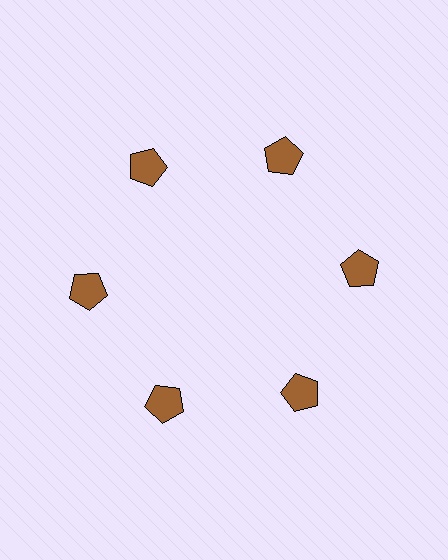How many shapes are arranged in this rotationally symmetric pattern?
There are 6 shapes, arranged in 6 groups of 1.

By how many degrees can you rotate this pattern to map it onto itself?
The pattern maps onto itself every 60 degrees of rotation.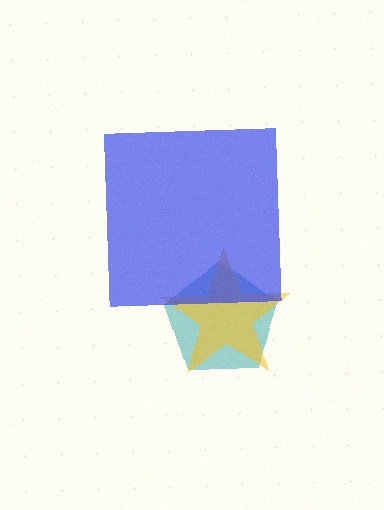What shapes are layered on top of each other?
The layered shapes are: a teal pentagon, a yellow star, a blue square.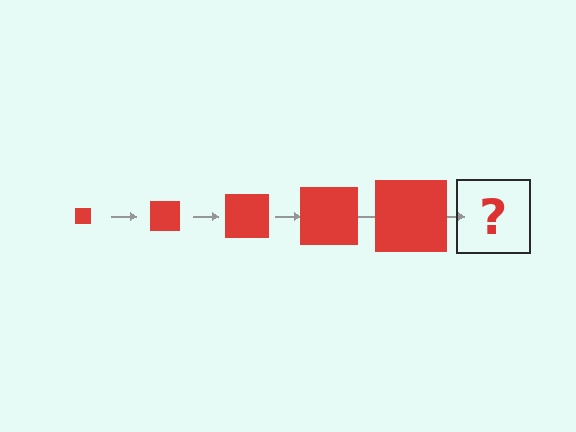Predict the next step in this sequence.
The next step is a red square, larger than the previous one.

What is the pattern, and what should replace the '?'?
The pattern is that the square gets progressively larger each step. The '?' should be a red square, larger than the previous one.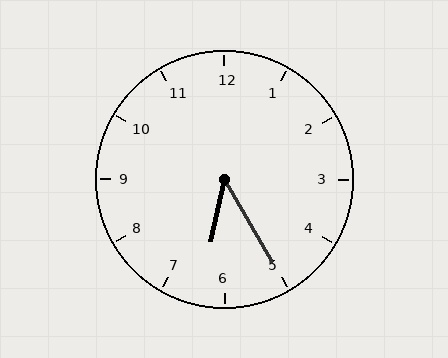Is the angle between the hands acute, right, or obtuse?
It is acute.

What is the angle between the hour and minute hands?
Approximately 42 degrees.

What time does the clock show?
6:25.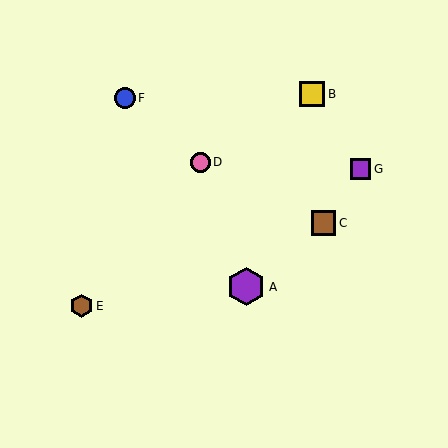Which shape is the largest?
The purple hexagon (labeled A) is the largest.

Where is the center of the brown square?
The center of the brown square is at (324, 223).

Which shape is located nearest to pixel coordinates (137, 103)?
The blue circle (labeled F) at (125, 98) is nearest to that location.